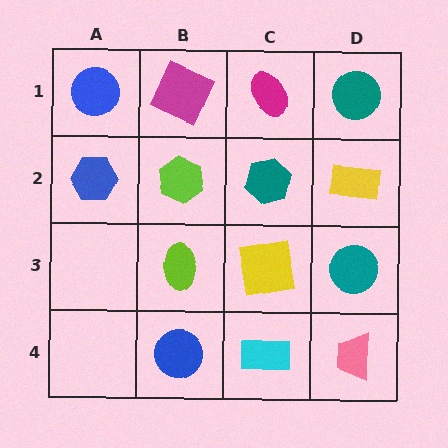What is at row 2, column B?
A lime hexagon.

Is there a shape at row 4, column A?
No, that cell is empty.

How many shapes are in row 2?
4 shapes.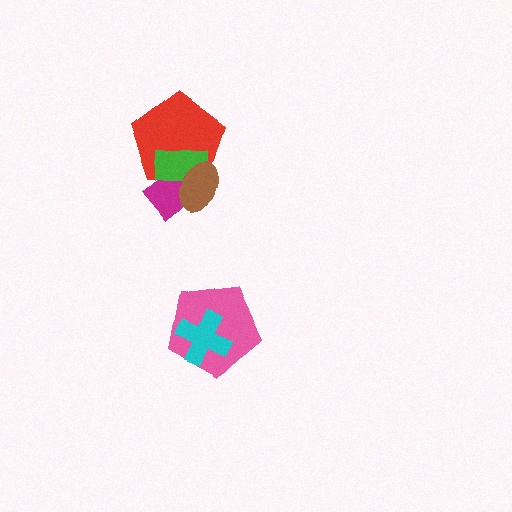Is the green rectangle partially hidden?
Yes, it is partially covered by another shape.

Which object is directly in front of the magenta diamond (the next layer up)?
The red pentagon is directly in front of the magenta diamond.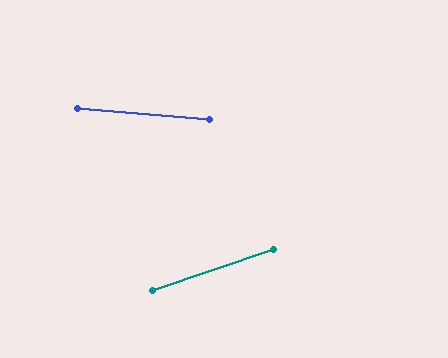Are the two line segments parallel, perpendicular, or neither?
Neither parallel nor perpendicular — they differ by about 23°.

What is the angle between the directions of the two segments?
Approximately 23 degrees.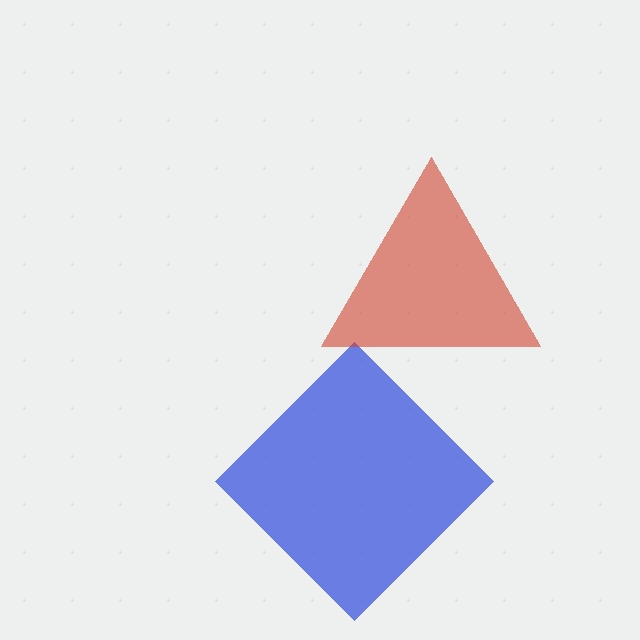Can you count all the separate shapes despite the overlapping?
Yes, there are 2 separate shapes.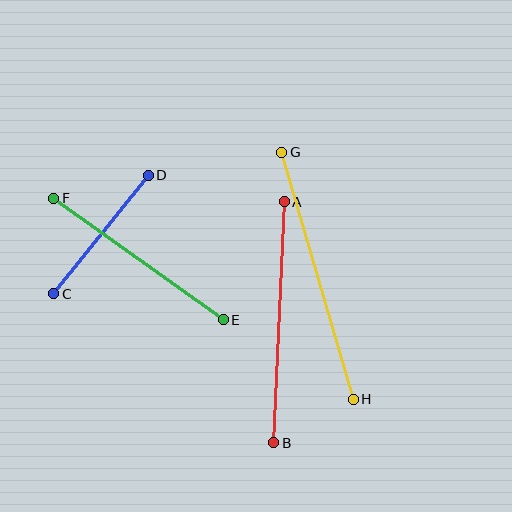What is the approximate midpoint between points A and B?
The midpoint is at approximately (279, 322) pixels.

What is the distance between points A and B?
The distance is approximately 241 pixels.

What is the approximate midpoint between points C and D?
The midpoint is at approximately (101, 235) pixels.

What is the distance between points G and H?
The distance is approximately 257 pixels.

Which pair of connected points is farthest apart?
Points G and H are farthest apart.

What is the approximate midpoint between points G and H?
The midpoint is at approximately (317, 276) pixels.